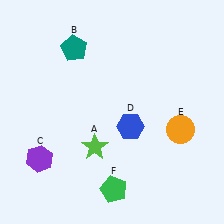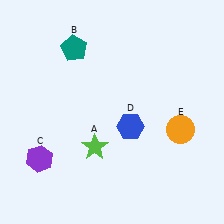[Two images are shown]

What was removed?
The green pentagon (F) was removed in Image 2.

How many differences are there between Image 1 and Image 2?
There is 1 difference between the two images.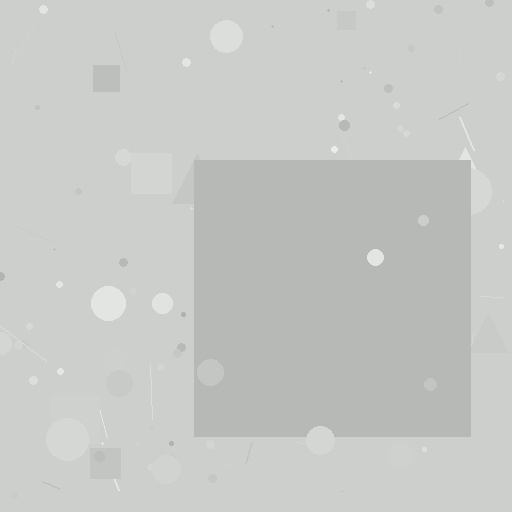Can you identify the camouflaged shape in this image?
The camouflaged shape is a square.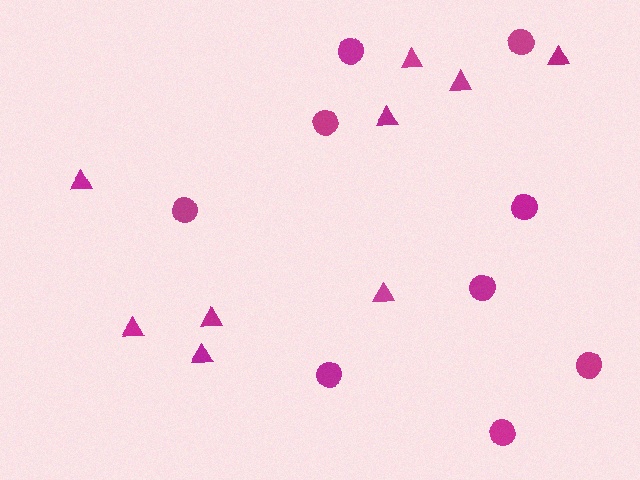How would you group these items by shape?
There are 2 groups: one group of circles (9) and one group of triangles (9).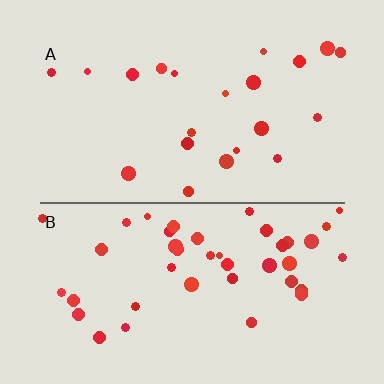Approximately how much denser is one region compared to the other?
Approximately 2.0× — region B over region A.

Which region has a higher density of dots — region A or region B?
B (the bottom).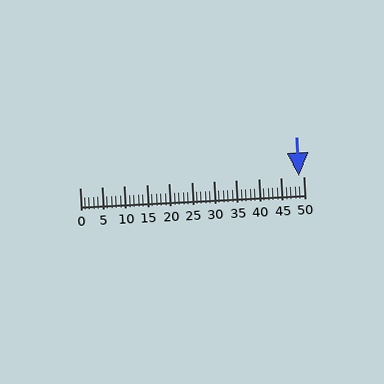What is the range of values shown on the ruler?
The ruler shows values from 0 to 50.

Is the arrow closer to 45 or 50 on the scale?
The arrow is closer to 50.